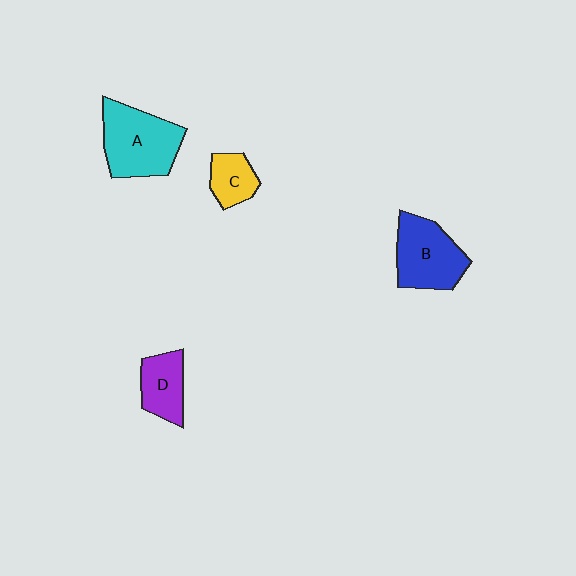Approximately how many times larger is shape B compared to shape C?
Approximately 2.0 times.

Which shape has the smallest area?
Shape C (yellow).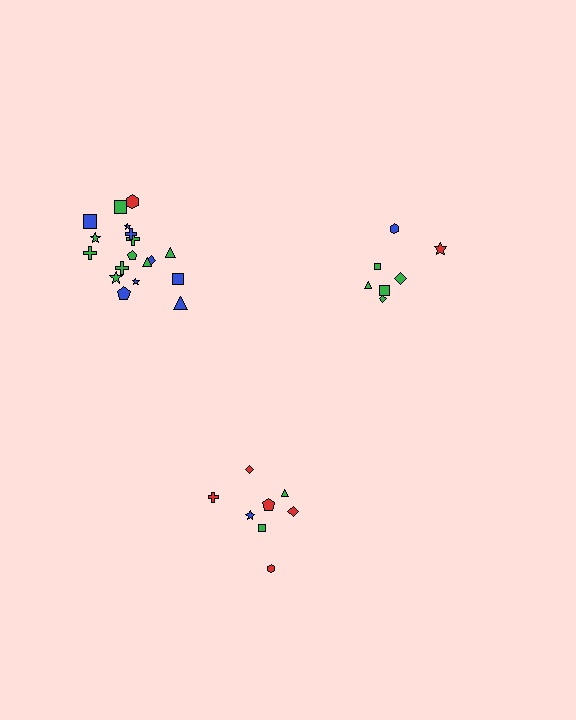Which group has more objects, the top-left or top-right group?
The top-left group.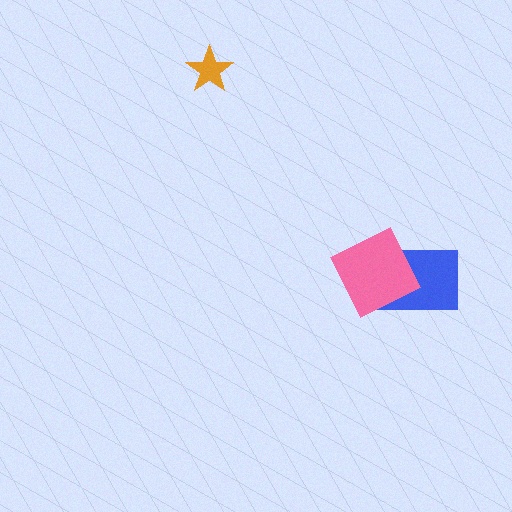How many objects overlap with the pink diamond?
1 object overlaps with the pink diamond.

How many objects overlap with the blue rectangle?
1 object overlaps with the blue rectangle.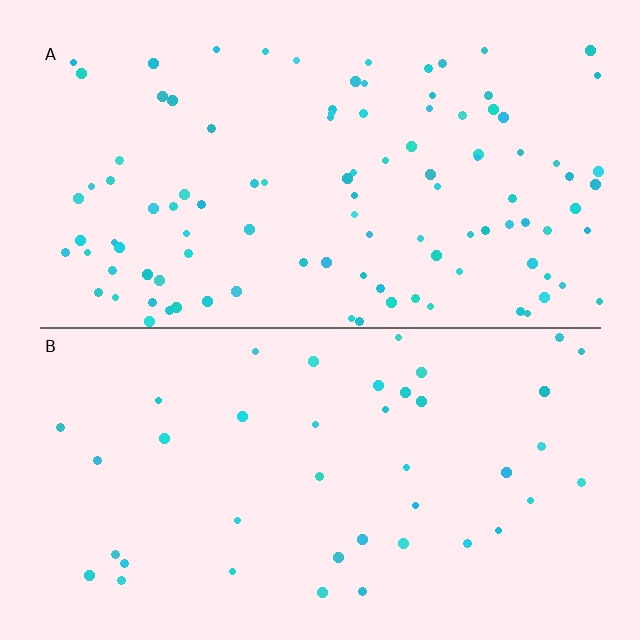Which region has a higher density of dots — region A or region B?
A (the top).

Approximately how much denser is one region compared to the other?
Approximately 2.5× — region A over region B.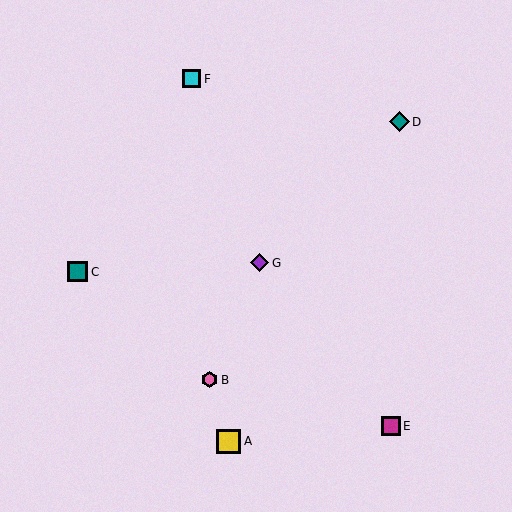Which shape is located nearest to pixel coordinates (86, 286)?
The teal square (labeled C) at (78, 272) is nearest to that location.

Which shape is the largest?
The yellow square (labeled A) is the largest.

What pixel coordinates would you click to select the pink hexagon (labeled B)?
Click at (210, 380) to select the pink hexagon B.